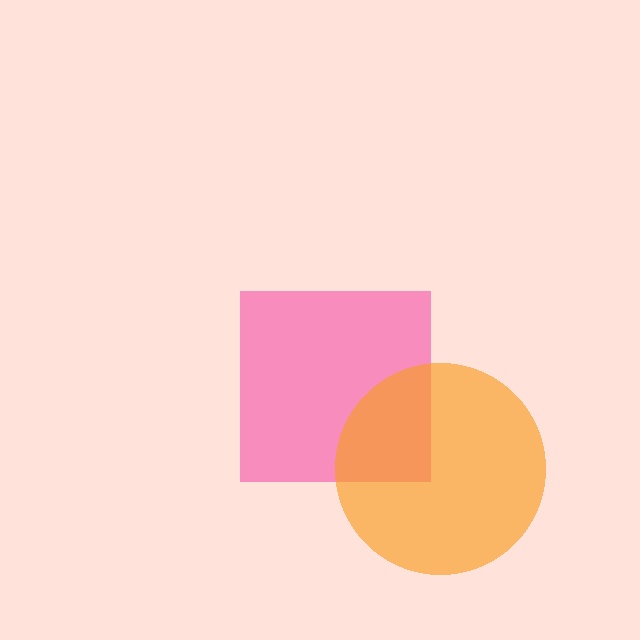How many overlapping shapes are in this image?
There are 2 overlapping shapes in the image.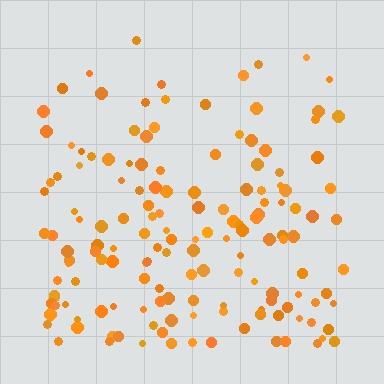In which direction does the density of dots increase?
From top to bottom, with the bottom side densest.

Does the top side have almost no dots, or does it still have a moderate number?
Still a moderate number, just noticeably fewer than the bottom.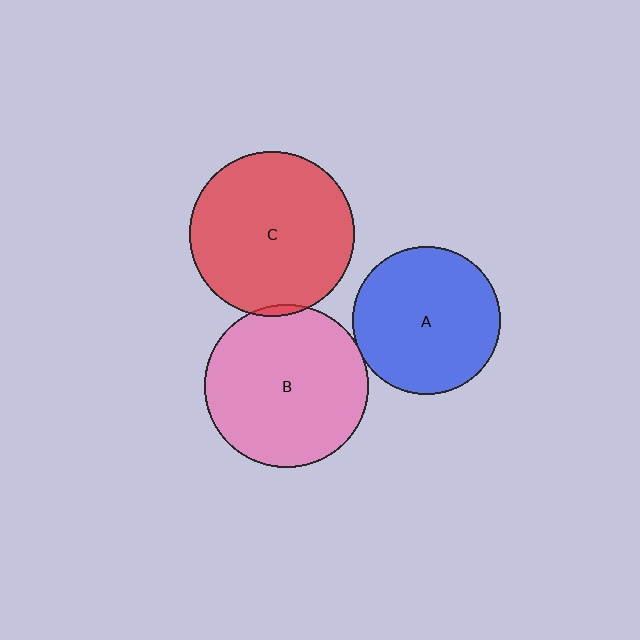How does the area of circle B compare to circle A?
Approximately 1.2 times.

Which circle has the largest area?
Circle C (red).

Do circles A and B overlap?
Yes.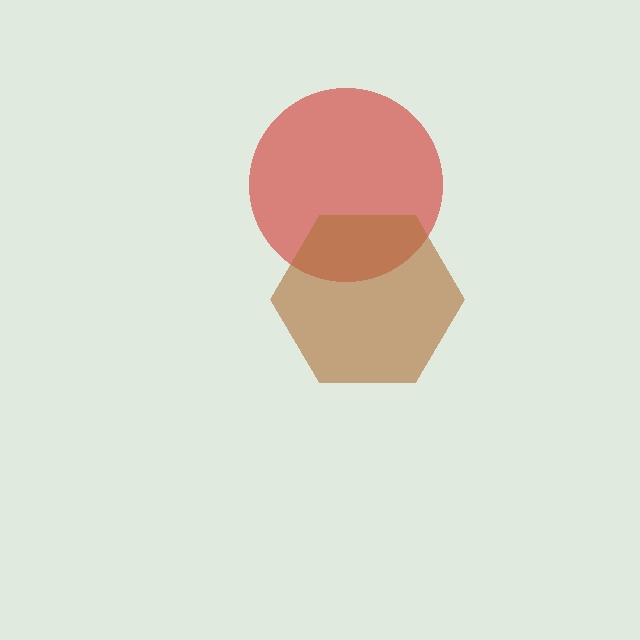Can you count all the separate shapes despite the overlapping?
Yes, there are 2 separate shapes.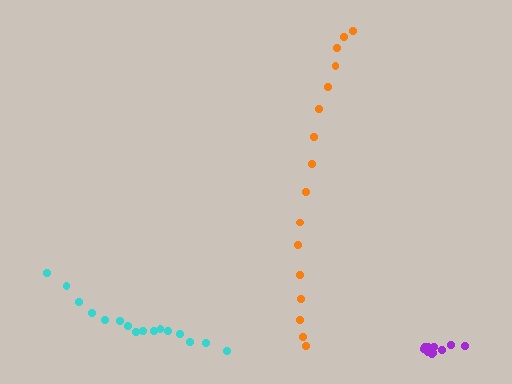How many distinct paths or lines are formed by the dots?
There are 3 distinct paths.